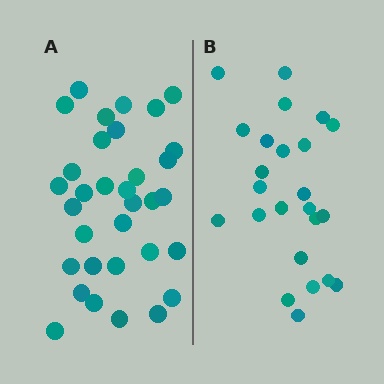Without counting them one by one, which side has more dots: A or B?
Region A (the left region) has more dots.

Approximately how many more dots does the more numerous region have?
Region A has roughly 8 or so more dots than region B.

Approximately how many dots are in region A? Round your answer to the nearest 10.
About 30 dots. (The exact count is 33, which rounds to 30.)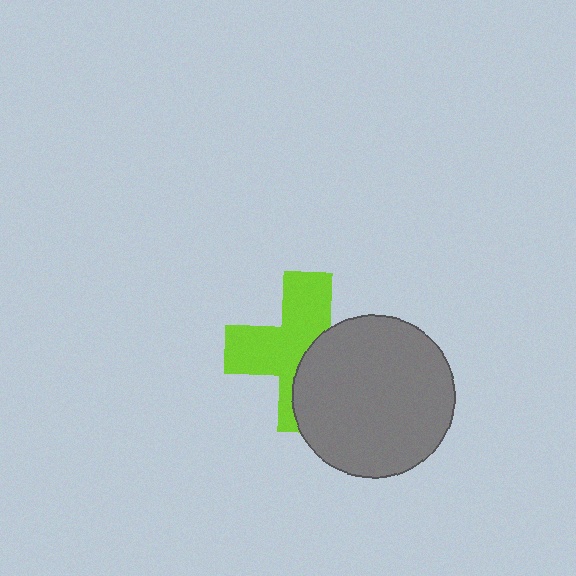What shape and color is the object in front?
The object in front is a gray circle.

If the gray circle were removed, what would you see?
You would see the complete lime cross.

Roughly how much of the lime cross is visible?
About half of it is visible (roughly 57%).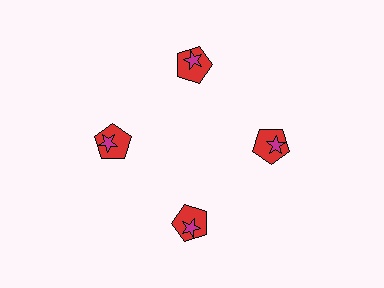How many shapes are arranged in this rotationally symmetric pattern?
There are 8 shapes, arranged in 4 groups of 2.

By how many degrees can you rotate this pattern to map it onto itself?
The pattern maps onto itself every 90 degrees of rotation.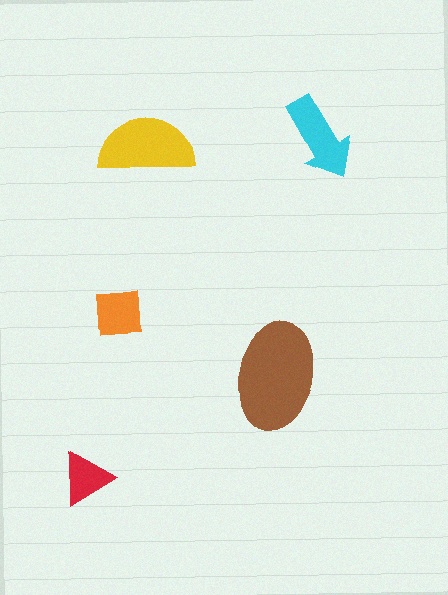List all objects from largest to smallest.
The brown ellipse, the yellow semicircle, the cyan arrow, the orange square, the red triangle.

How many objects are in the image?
There are 5 objects in the image.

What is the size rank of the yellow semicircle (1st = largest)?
2nd.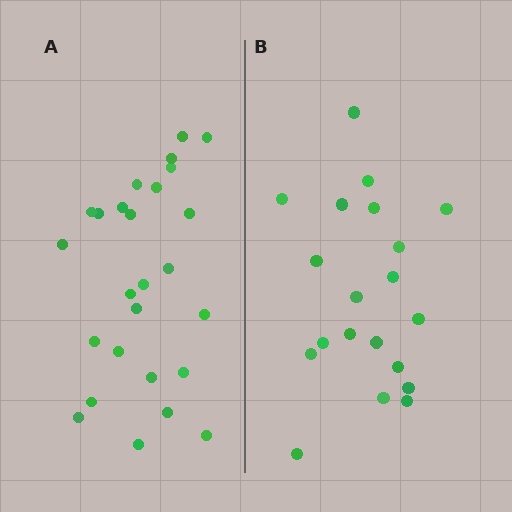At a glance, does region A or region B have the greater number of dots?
Region A (the left region) has more dots.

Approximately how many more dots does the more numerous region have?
Region A has about 6 more dots than region B.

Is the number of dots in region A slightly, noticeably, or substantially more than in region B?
Region A has noticeably more, but not dramatically so. The ratio is roughly 1.3 to 1.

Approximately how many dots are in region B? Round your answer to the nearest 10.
About 20 dots.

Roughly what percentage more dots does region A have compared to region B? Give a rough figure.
About 30% more.